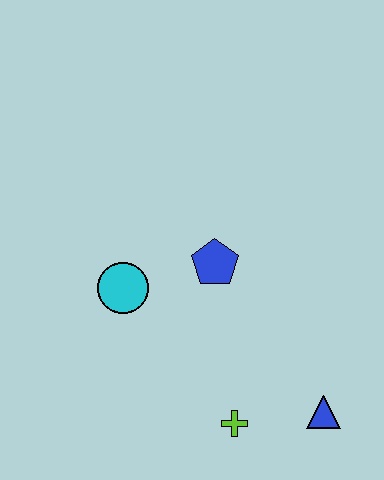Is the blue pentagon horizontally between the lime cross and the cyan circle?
Yes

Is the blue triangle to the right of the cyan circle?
Yes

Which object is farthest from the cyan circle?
The blue triangle is farthest from the cyan circle.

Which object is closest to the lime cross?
The blue triangle is closest to the lime cross.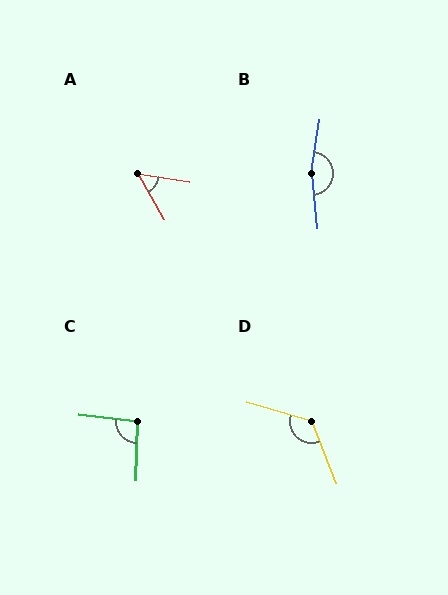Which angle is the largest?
B, at approximately 165 degrees.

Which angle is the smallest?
A, at approximately 52 degrees.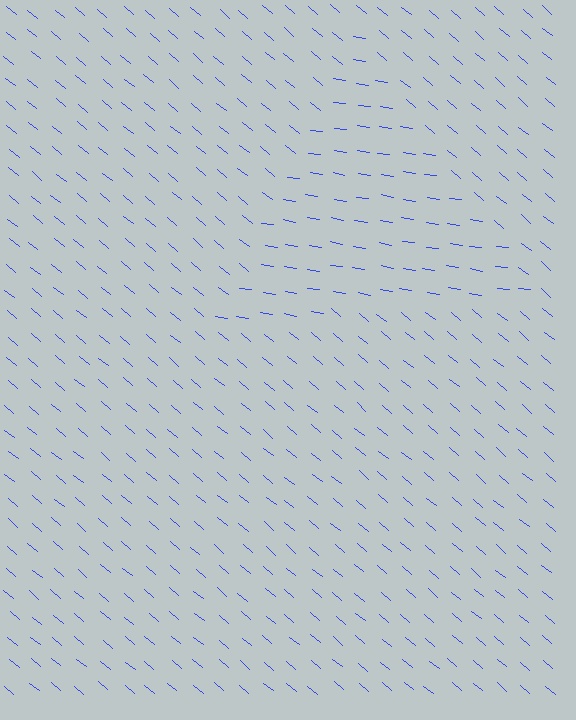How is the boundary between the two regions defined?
The boundary is defined purely by a change in line orientation (approximately 32 degrees difference). All lines are the same color and thickness.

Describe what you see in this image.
The image is filled with small blue line segments. A triangle region in the image has lines oriented differently from the surrounding lines, creating a visible texture boundary.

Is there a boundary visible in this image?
Yes, there is a texture boundary formed by a change in line orientation.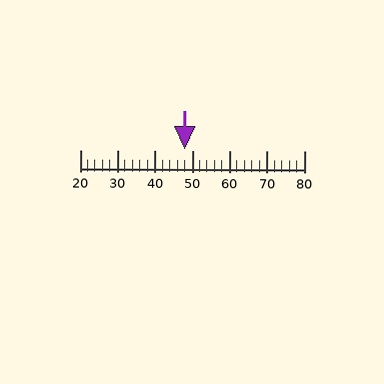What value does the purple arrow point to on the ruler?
The purple arrow points to approximately 48.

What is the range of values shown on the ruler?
The ruler shows values from 20 to 80.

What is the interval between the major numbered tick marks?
The major tick marks are spaced 10 units apart.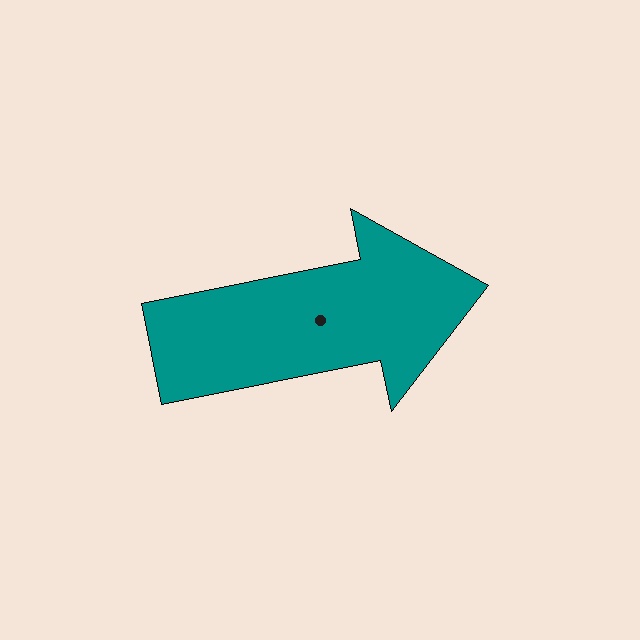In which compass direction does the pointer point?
East.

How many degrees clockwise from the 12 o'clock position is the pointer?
Approximately 79 degrees.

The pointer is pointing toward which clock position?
Roughly 3 o'clock.